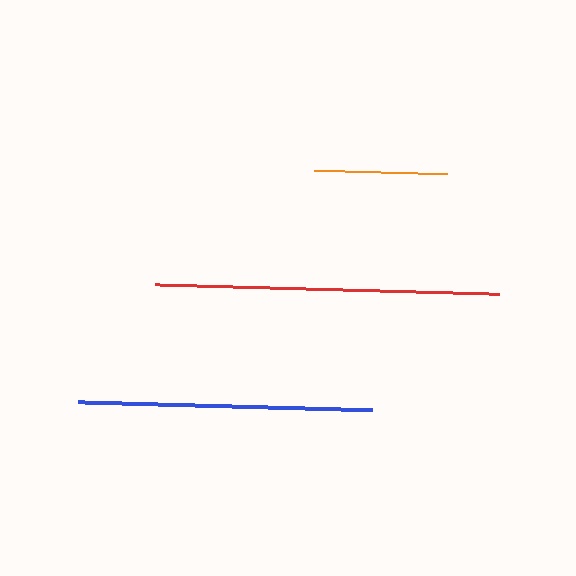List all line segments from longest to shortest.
From longest to shortest: red, blue, orange.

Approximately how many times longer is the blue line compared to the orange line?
The blue line is approximately 2.2 times the length of the orange line.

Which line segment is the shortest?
The orange line is the shortest at approximately 133 pixels.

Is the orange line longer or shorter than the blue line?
The blue line is longer than the orange line.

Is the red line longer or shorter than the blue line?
The red line is longer than the blue line.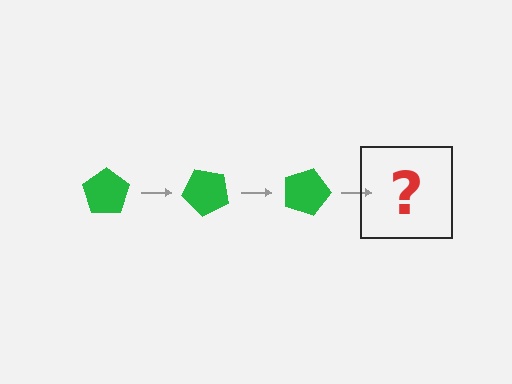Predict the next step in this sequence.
The next step is a green pentagon rotated 135 degrees.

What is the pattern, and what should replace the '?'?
The pattern is that the pentagon rotates 45 degrees each step. The '?' should be a green pentagon rotated 135 degrees.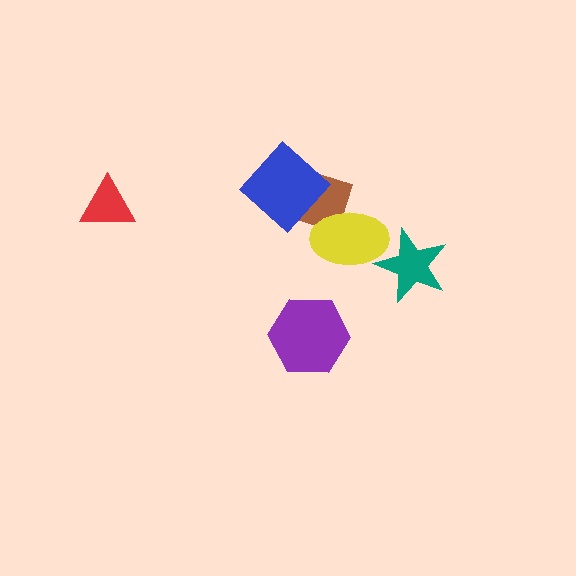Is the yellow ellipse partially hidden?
Yes, it is partially covered by another shape.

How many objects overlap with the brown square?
2 objects overlap with the brown square.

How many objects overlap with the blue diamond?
1 object overlaps with the blue diamond.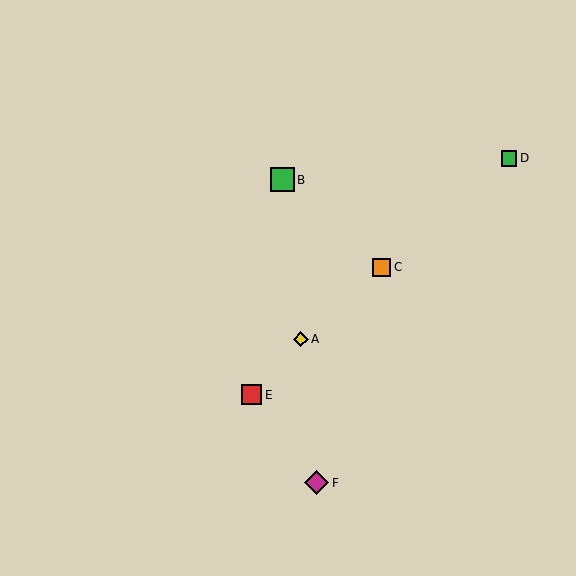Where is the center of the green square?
The center of the green square is at (282, 180).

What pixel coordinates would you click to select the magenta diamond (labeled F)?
Click at (316, 483) to select the magenta diamond F.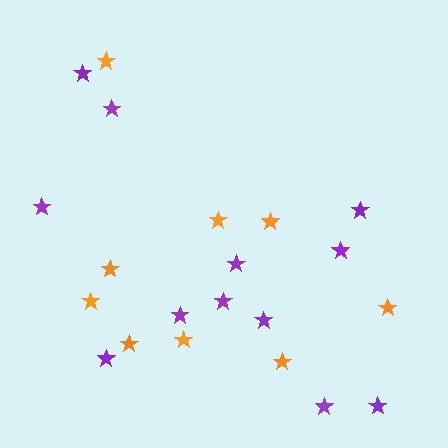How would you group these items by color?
There are 2 groups: one group of purple stars (12) and one group of orange stars (9).